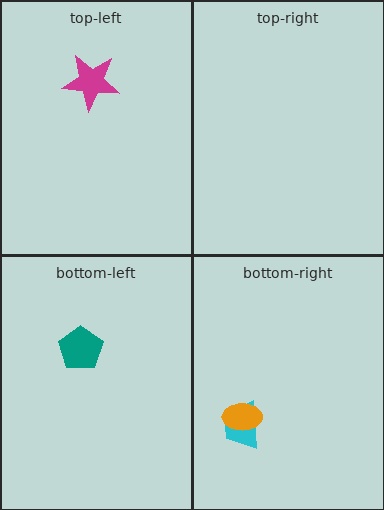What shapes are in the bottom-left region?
The teal pentagon.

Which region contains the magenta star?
The top-left region.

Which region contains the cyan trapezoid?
The bottom-right region.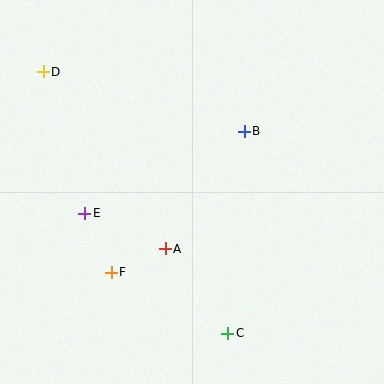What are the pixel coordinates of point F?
Point F is at (111, 272).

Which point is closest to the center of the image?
Point A at (165, 249) is closest to the center.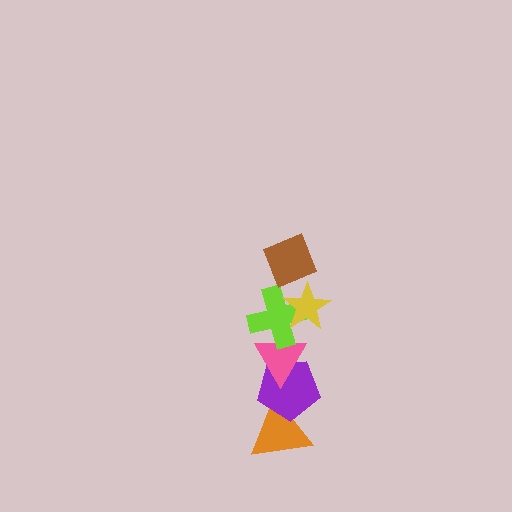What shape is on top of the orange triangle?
The purple pentagon is on top of the orange triangle.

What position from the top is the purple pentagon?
The purple pentagon is 5th from the top.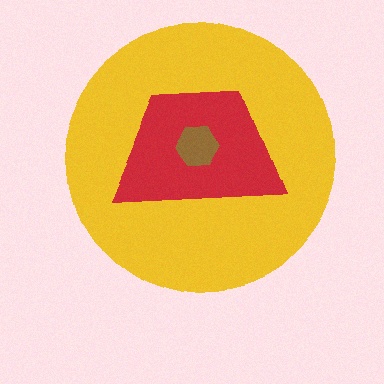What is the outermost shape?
The yellow circle.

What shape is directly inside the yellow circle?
The red trapezoid.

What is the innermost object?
The brown hexagon.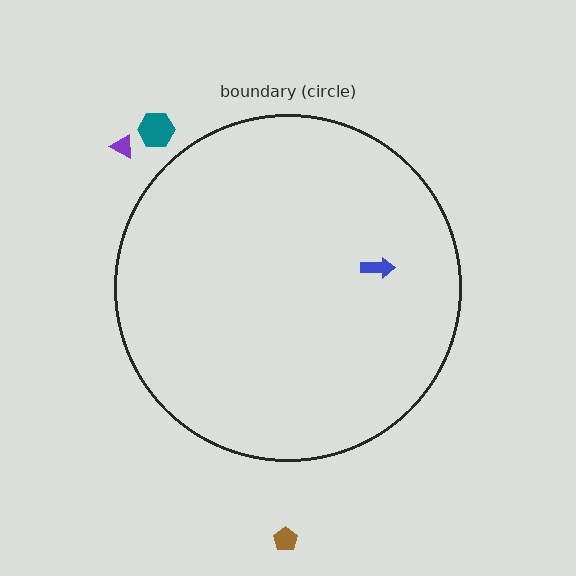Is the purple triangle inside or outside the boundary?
Outside.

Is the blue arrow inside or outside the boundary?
Inside.